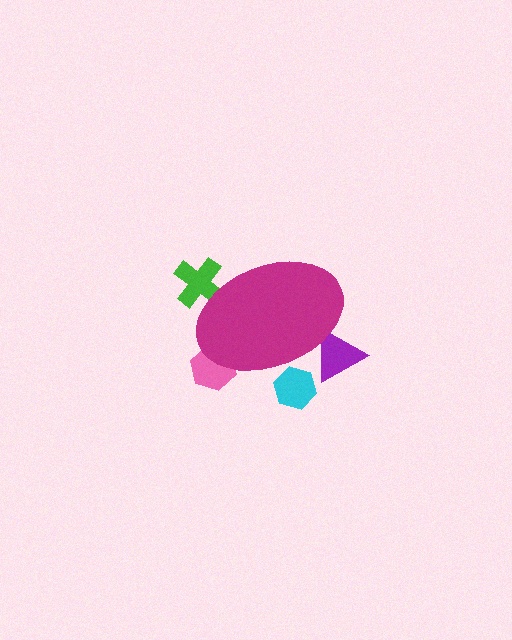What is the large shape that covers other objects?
A magenta ellipse.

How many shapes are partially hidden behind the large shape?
4 shapes are partially hidden.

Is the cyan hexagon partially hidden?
Yes, the cyan hexagon is partially hidden behind the magenta ellipse.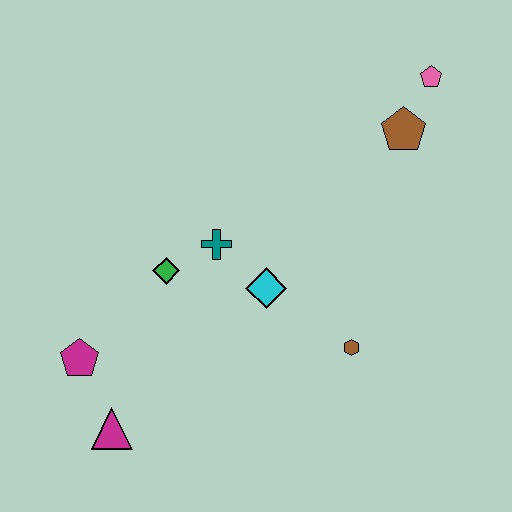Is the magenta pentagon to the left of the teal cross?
Yes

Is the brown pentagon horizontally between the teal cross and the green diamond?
No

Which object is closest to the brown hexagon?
The cyan diamond is closest to the brown hexagon.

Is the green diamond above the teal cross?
No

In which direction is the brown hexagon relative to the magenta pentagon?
The brown hexagon is to the right of the magenta pentagon.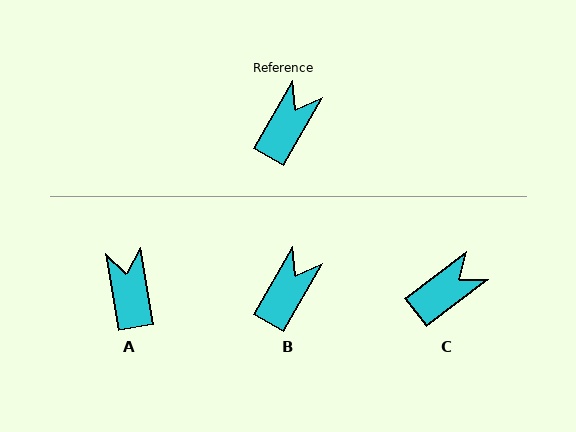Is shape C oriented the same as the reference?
No, it is off by about 23 degrees.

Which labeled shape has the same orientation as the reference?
B.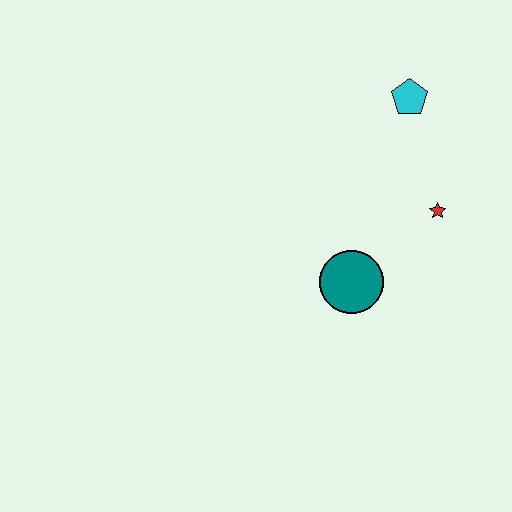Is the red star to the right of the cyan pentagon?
Yes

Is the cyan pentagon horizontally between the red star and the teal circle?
Yes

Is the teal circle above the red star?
No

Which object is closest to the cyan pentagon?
The red star is closest to the cyan pentagon.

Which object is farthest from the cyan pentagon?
The teal circle is farthest from the cyan pentagon.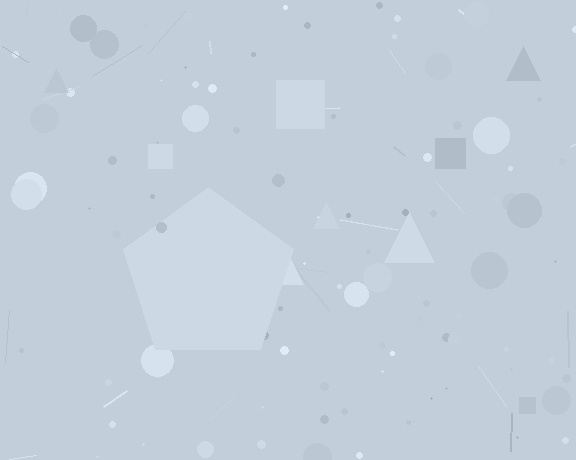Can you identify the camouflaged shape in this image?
The camouflaged shape is a pentagon.